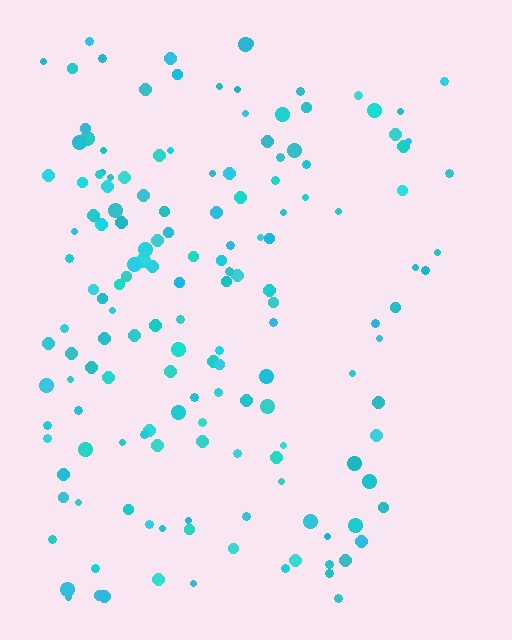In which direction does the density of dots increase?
From right to left, with the left side densest.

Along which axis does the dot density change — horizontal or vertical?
Horizontal.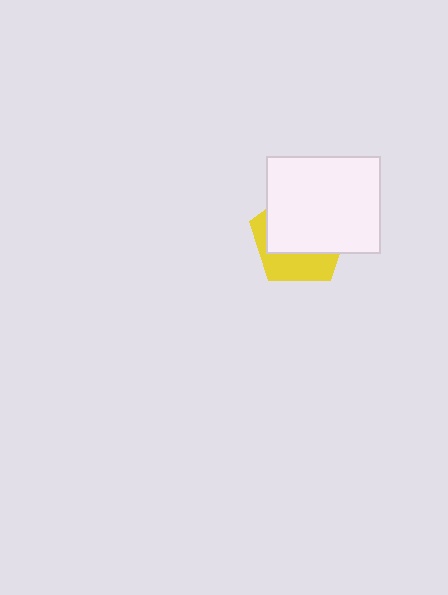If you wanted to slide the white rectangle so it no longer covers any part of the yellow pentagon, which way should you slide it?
Slide it toward the upper-right — that is the most direct way to separate the two shapes.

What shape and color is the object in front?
The object in front is a white rectangle.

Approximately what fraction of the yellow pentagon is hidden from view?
Roughly 64% of the yellow pentagon is hidden behind the white rectangle.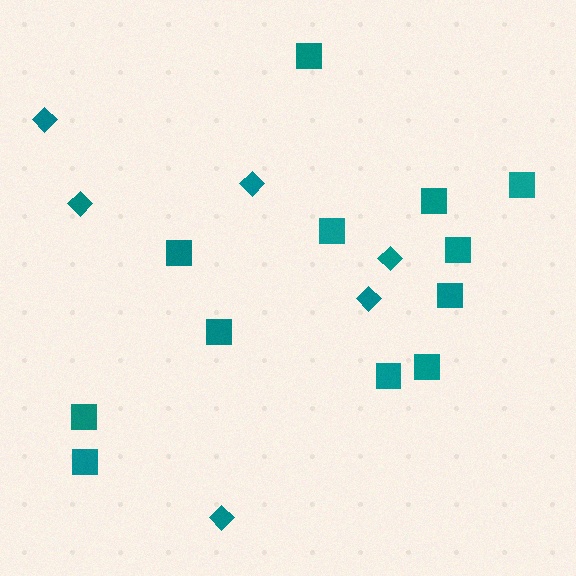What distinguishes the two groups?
There are 2 groups: one group of squares (12) and one group of diamonds (6).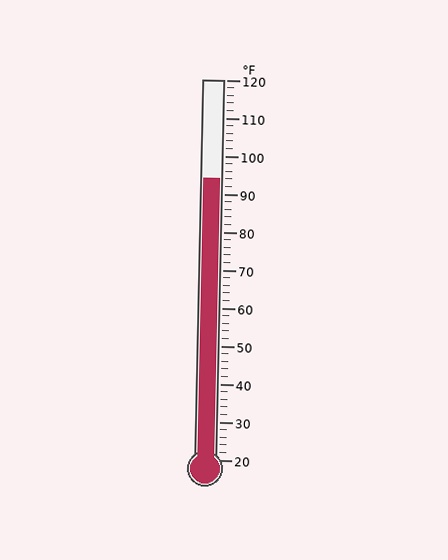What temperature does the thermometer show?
The thermometer shows approximately 94°F.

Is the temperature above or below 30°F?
The temperature is above 30°F.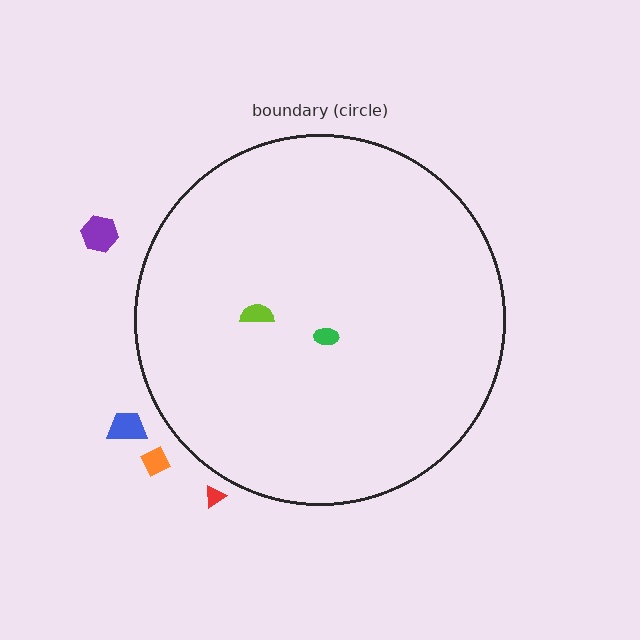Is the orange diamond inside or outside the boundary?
Outside.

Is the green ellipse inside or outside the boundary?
Inside.